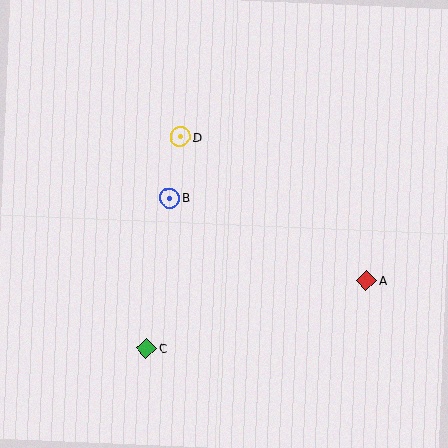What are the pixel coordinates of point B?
Point B is at (170, 198).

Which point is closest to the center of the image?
Point B at (170, 198) is closest to the center.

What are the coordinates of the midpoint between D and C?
The midpoint between D and C is at (163, 242).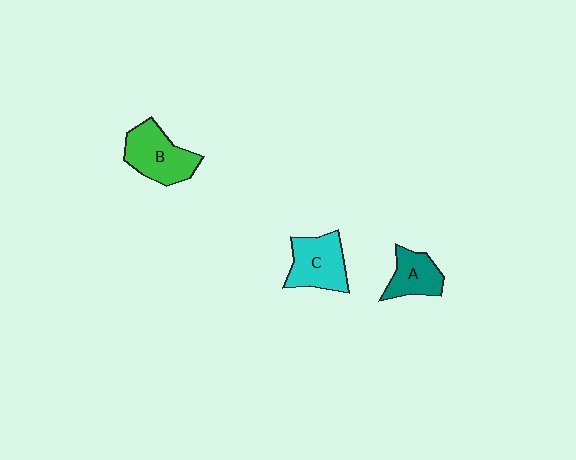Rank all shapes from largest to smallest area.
From largest to smallest: B (green), C (cyan), A (teal).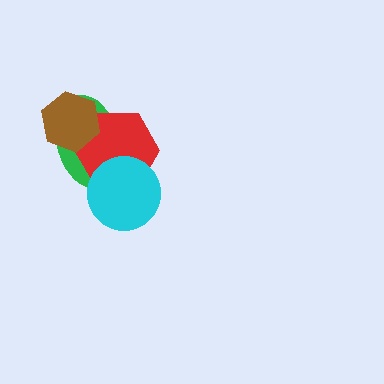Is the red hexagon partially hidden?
Yes, it is partially covered by another shape.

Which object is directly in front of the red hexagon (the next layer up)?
The brown hexagon is directly in front of the red hexagon.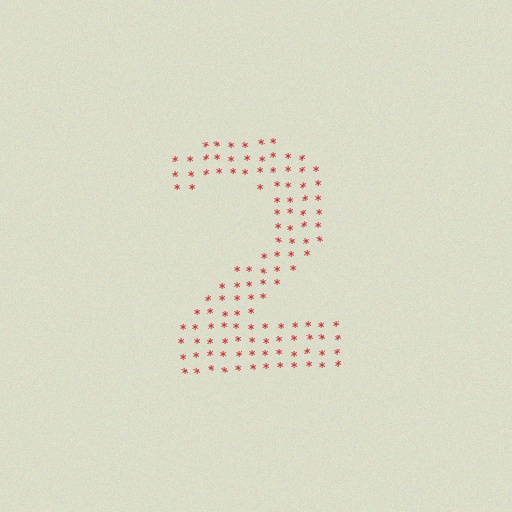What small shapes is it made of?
It is made of small asterisks.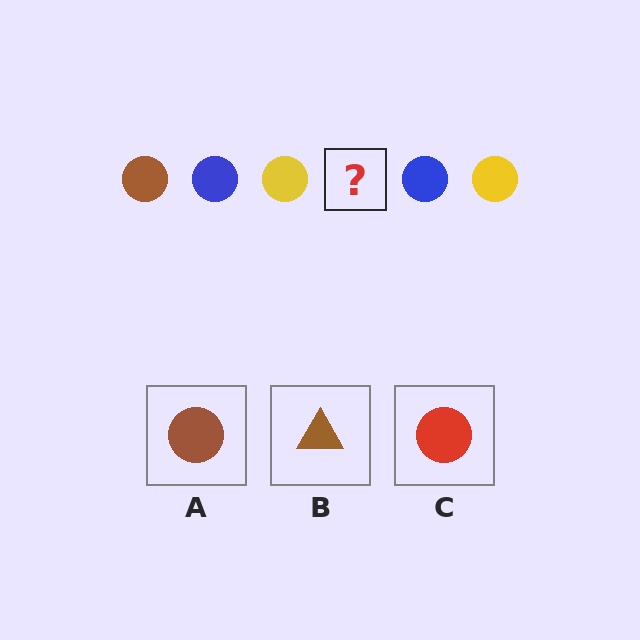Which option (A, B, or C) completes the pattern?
A.